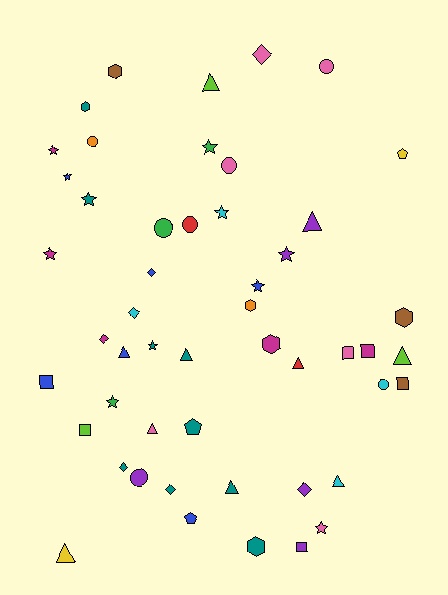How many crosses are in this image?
There are no crosses.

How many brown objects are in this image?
There are 3 brown objects.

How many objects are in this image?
There are 50 objects.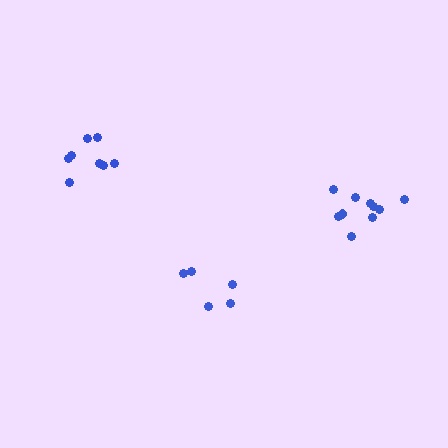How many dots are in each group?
Group 1: 5 dots, Group 2: 8 dots, Group 3: 10 dots (23 total).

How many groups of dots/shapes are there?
There are 3 groups.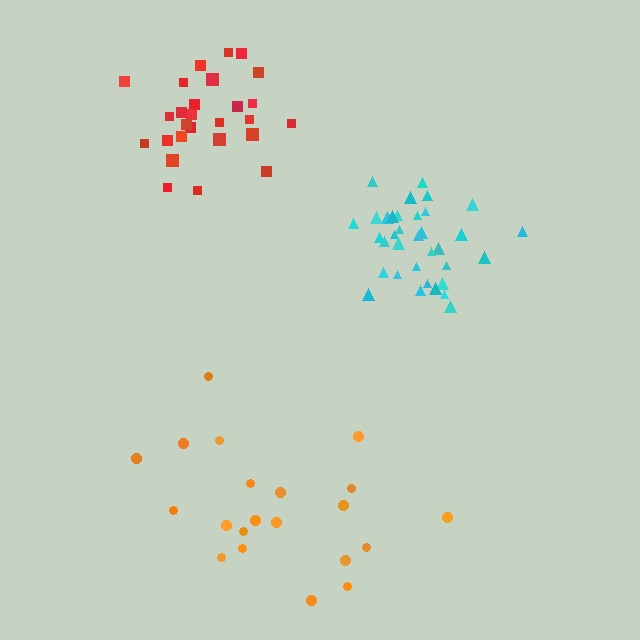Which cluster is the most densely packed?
Red.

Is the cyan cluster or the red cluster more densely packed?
Red.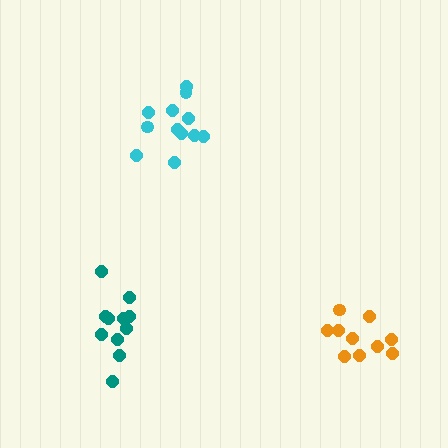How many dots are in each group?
Group 1: 12 dots, Group 2: 10 dots, Group 3: 11 dots (33 total).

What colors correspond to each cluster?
The clusters are colored: cyan, orange, teal.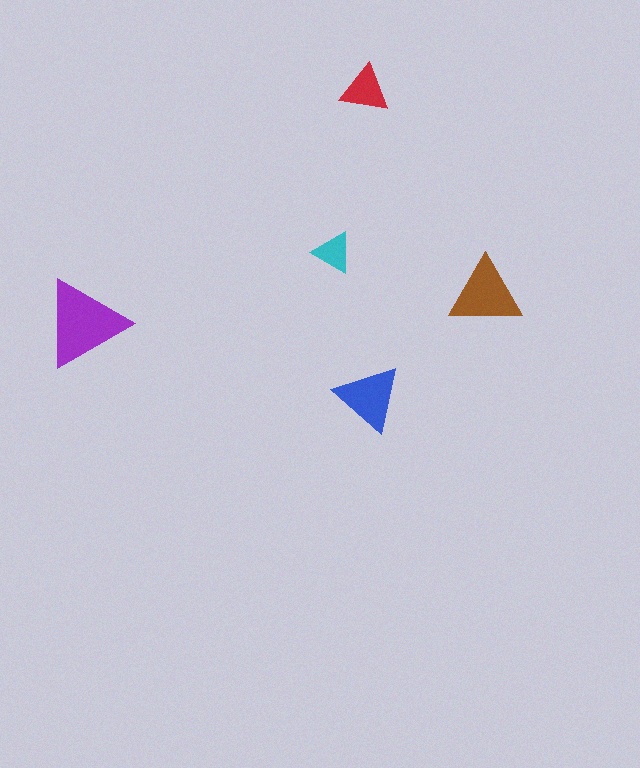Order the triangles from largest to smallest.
the purple one, the brown one, the blue one, the red one, the cyan one.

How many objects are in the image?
There are 5 objects in the image.